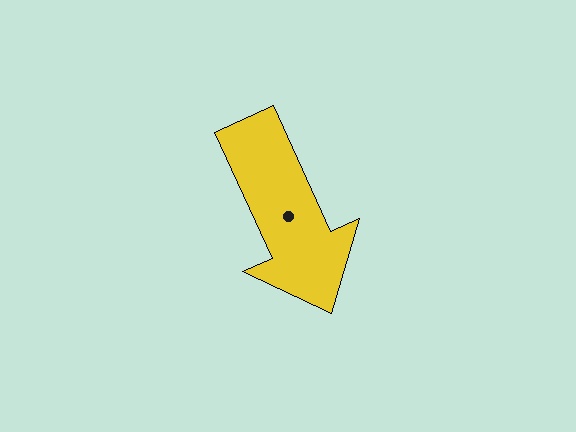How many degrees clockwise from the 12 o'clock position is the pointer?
Approximately 156 degrees.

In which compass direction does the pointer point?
Southeast.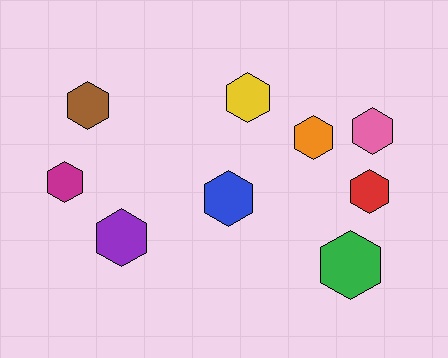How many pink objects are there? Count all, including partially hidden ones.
There is 1 pink object.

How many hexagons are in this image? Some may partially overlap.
There are 9 hexagons.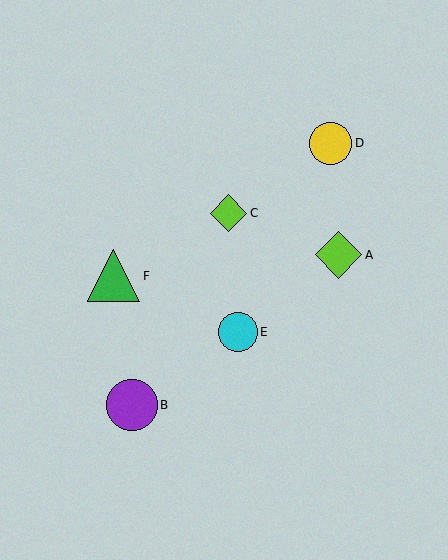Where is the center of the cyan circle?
The center of the cyan circle is at (238, 332).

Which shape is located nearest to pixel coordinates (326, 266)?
The lime diamond (labeled A) at (338, 255) is nearest to that location.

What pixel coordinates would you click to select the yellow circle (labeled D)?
Click at (331, 143) to select the yellow circle D.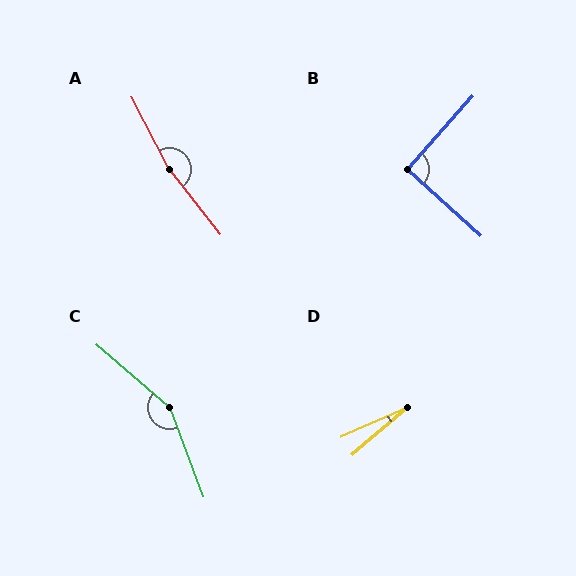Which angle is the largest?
A, at approximately 169 degrees.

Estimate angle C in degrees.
Approximately 151 degrees.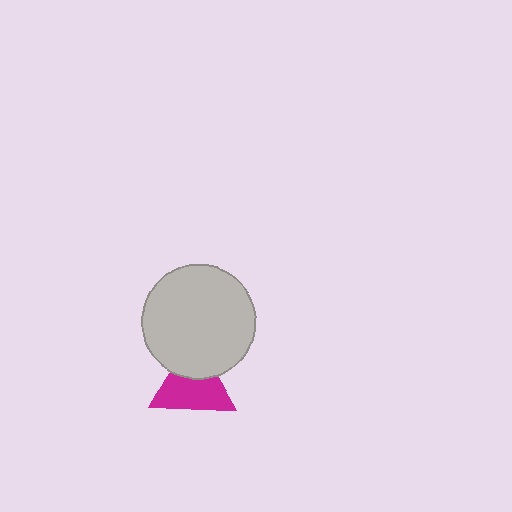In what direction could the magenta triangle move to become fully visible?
The magenta triangle could move down. That would shift it out from behind the light gray circle entirely.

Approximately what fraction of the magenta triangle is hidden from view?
Roughly 35% of the magenta triangle is hidden behind the light gray circle.